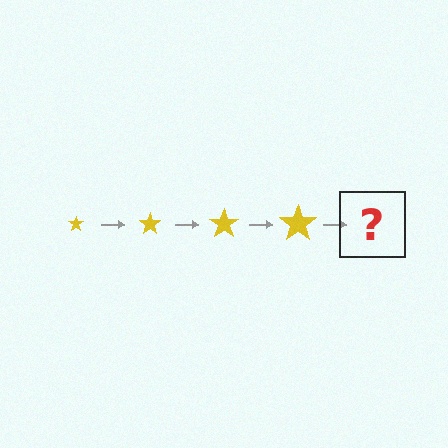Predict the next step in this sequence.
The next step is a yellow star, larger than the previous one.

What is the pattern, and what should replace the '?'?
The pattern is that the star gets progressively larger each step. The '?' should be a yellow star, larger than the previous one.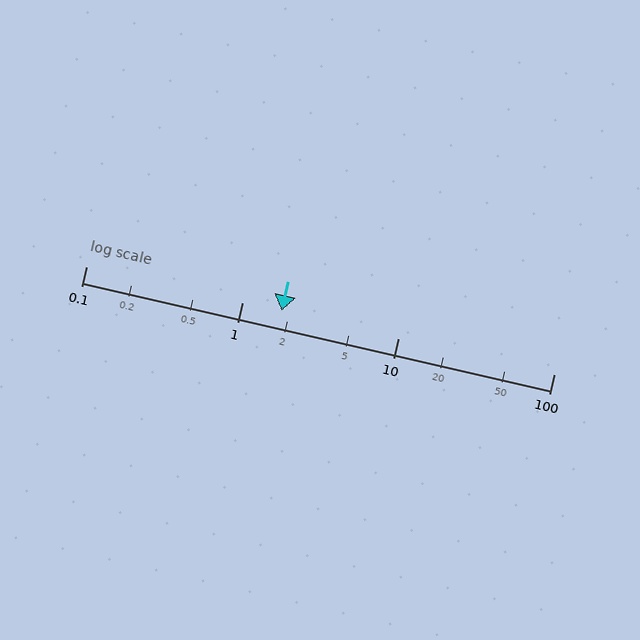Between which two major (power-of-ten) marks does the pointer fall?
The pointer is between 1 and 10.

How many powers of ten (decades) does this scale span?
The scale spans 3 decades, from 0.1 to 100.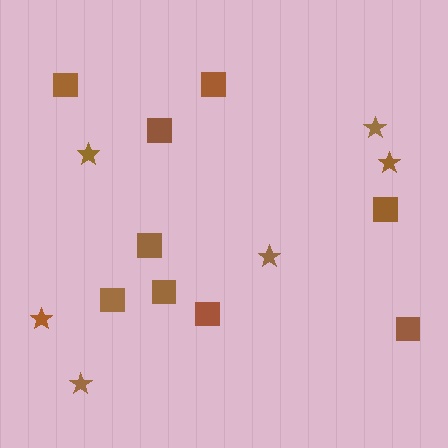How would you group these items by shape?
There are 2 groups: one group of squares (9) and one group of stars (6).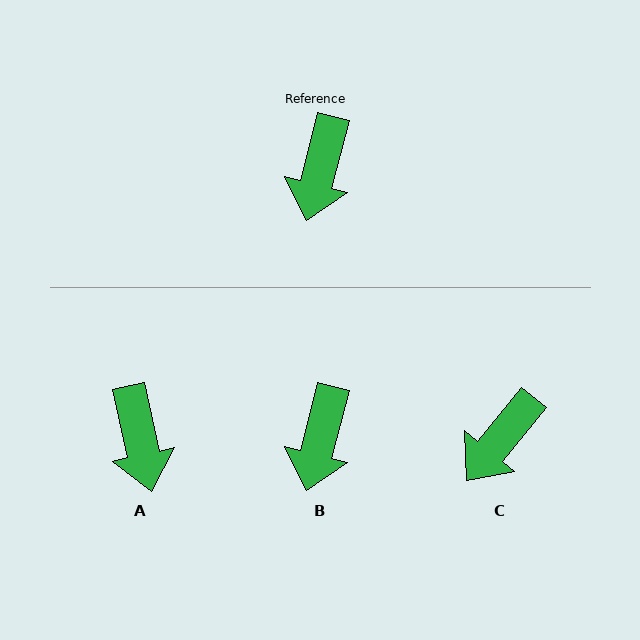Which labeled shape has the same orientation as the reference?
B.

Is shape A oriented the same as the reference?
No, it is off by about 27 degrees.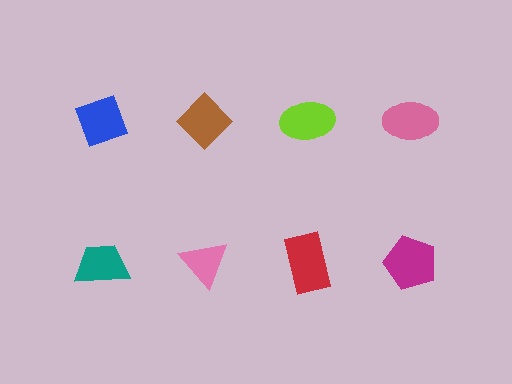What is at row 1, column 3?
A lime ellipse.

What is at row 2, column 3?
A red rectangle.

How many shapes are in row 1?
4 shapes.